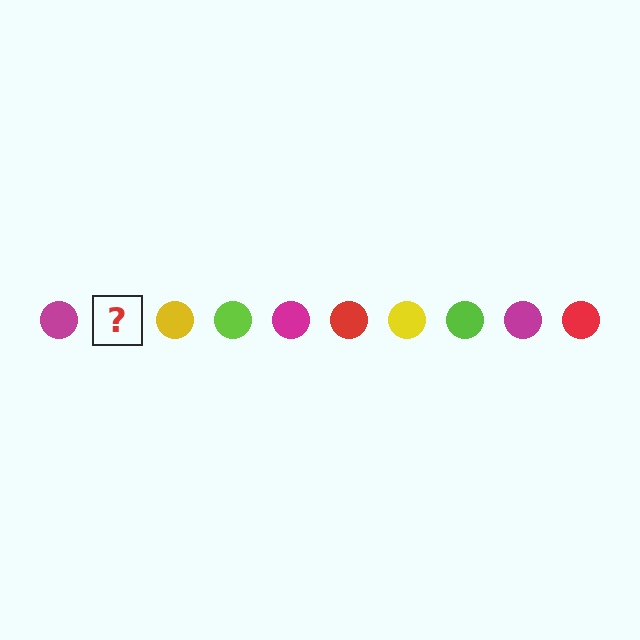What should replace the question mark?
The question mark should be replaced with a red circle.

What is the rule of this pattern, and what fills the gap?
The rule is that the pattern cycles through magenta, red, yellow, lime circles. The gap should be filled with a red circle.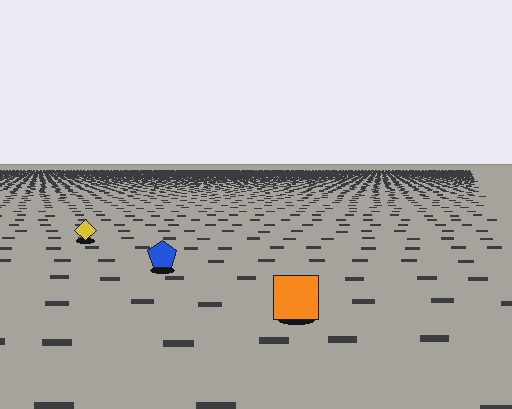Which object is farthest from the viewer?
The yellow diamond is farthest from the viewer. It appears smaller and the ground texture around it is denser.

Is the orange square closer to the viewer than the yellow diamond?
Yes. The orange square is closer — you can tell from the texture gradient: the ground texture is coarser near it.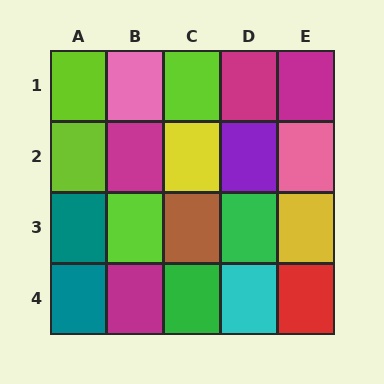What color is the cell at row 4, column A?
Teal.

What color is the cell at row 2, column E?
Pink.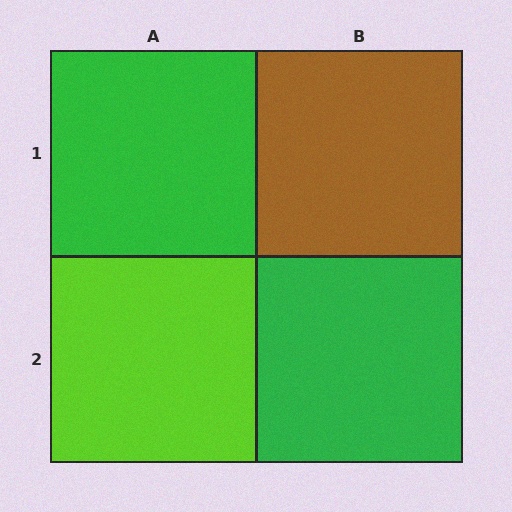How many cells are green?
2 cells are green.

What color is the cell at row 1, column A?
Green.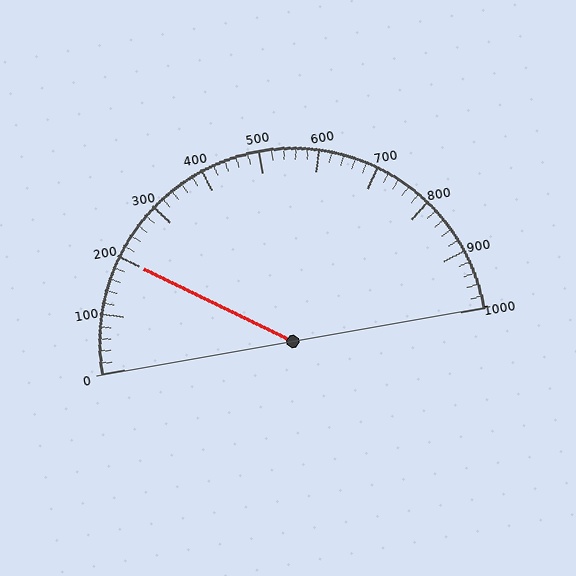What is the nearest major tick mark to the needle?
The nearest major tick mark is 200.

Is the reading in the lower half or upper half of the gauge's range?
The reading is in the lower half of the range (0 to 1000).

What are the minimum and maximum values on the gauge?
The gauge ranges from 0 to 1000.